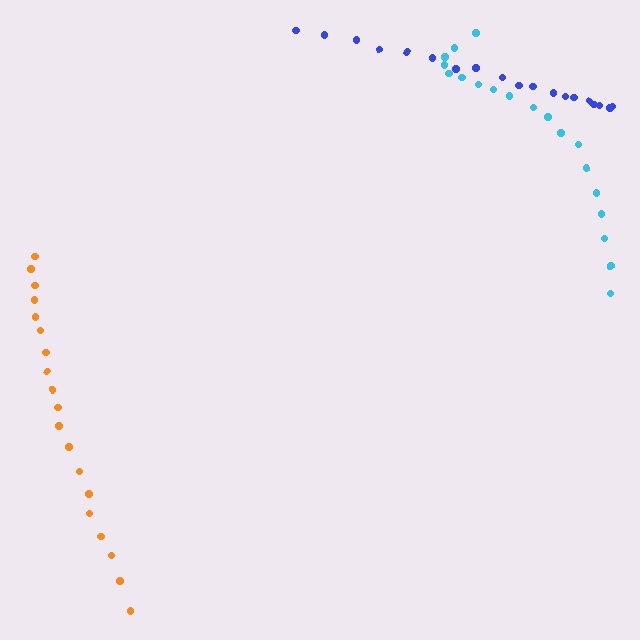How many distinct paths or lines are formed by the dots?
There are 3 distinct paths.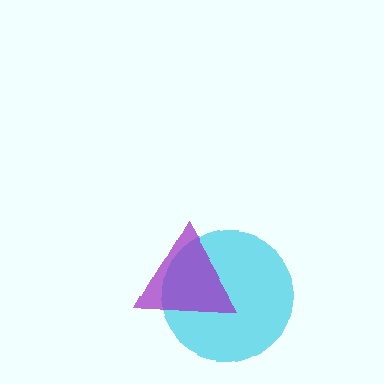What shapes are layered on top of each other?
The layered shapes are: a cyan circle, a purple triangle.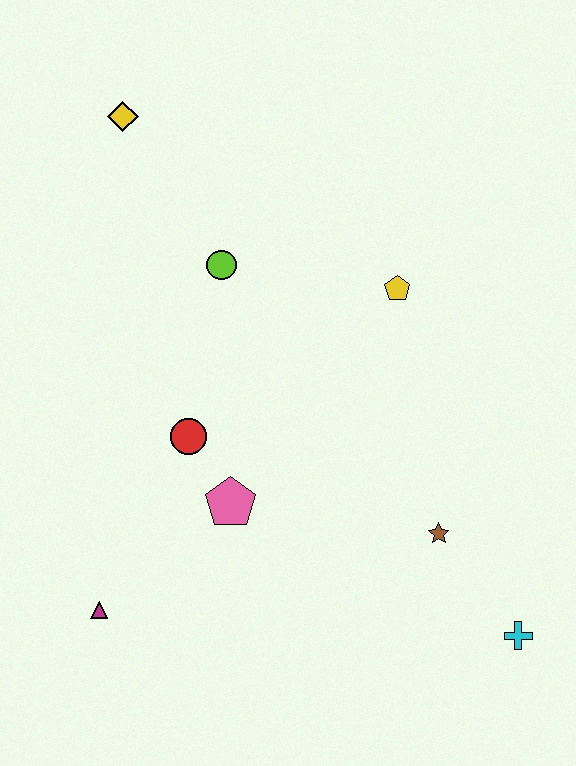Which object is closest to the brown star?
The cyan cross is closest to the brown star.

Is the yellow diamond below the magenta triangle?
No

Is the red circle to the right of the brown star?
No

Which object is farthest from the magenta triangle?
The yellow diamond is farthest from the magenta triangle.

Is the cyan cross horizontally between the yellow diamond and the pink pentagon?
No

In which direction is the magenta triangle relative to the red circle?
The magenta triangle is below the red circle.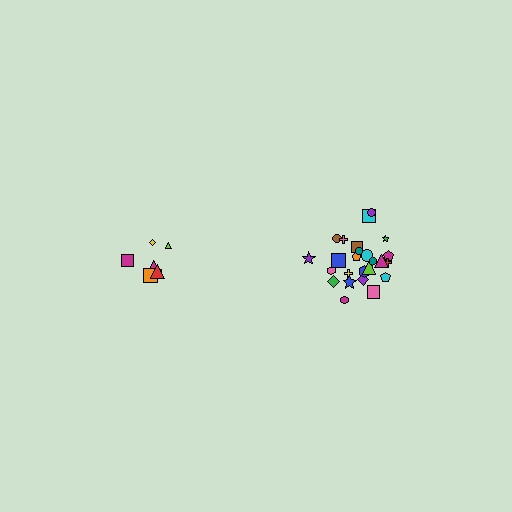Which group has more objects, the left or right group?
The right group.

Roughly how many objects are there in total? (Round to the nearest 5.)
Roughly 30 objects in total.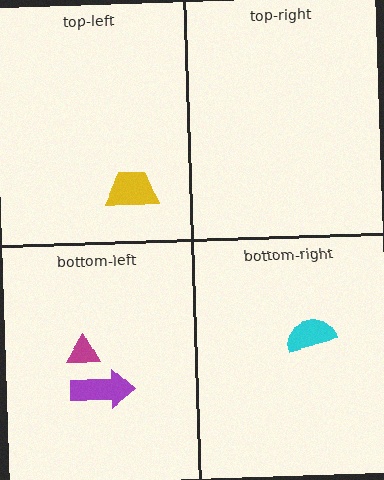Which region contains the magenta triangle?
The bottom-left region.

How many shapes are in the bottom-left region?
2.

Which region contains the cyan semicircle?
The bottom-right region.